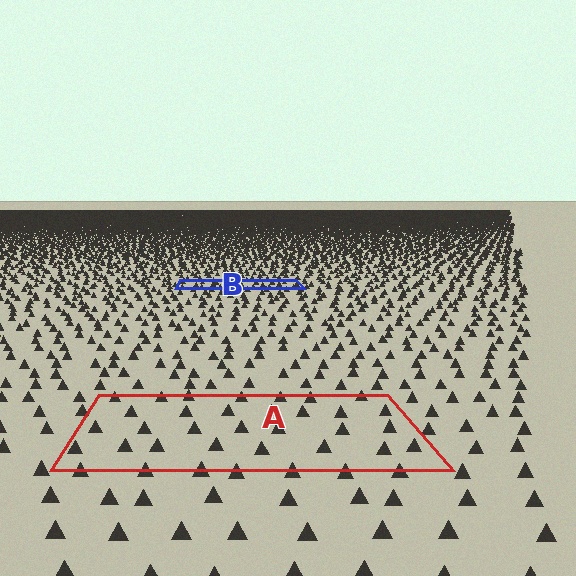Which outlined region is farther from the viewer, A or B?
Region B is farther from the viewer — the texture elements inside it appear smaller and more densely packed.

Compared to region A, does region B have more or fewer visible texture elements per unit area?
Region B has more texture elements per unit area — they are packed more densely because it is farther away.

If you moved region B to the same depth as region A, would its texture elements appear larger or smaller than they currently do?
They would appear larger. At a closer depth, the same texture elements are projected at a bigger on-screen size.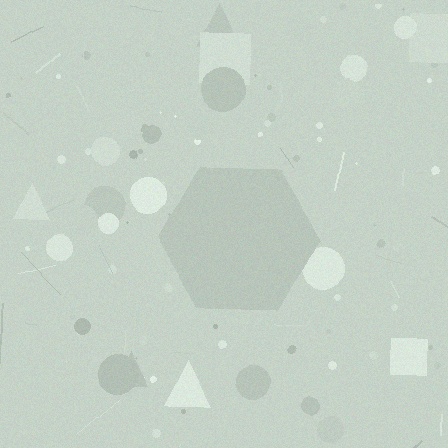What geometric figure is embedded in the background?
A hexagon is embedded in the background.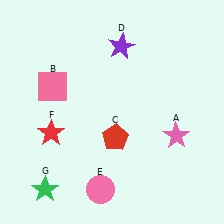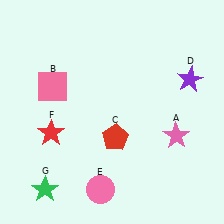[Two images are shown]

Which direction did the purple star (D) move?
The purple star (D) moved right.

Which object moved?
The purple star (D) moved right.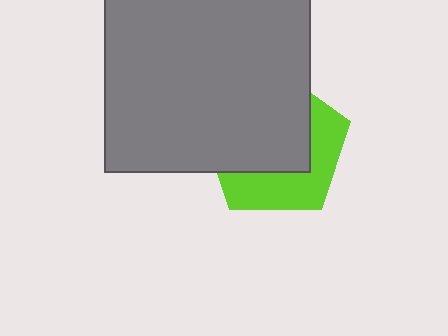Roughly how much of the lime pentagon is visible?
A small part of it is visible (roughly 40%).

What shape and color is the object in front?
The object in front is a gray rectangle.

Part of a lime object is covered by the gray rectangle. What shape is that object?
It is a pentagon.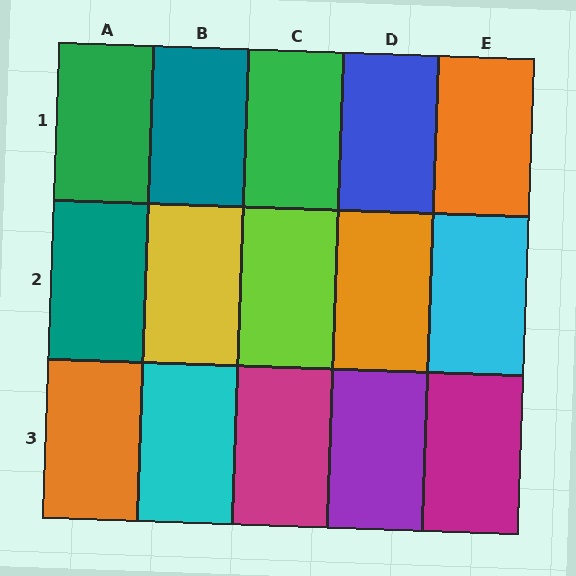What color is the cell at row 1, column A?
Green.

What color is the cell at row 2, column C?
Lime.